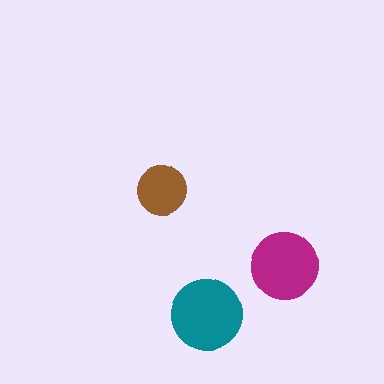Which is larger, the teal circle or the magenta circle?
The teal one.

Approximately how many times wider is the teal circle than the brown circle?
About 1.5 times wider.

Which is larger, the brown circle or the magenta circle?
The magenta one.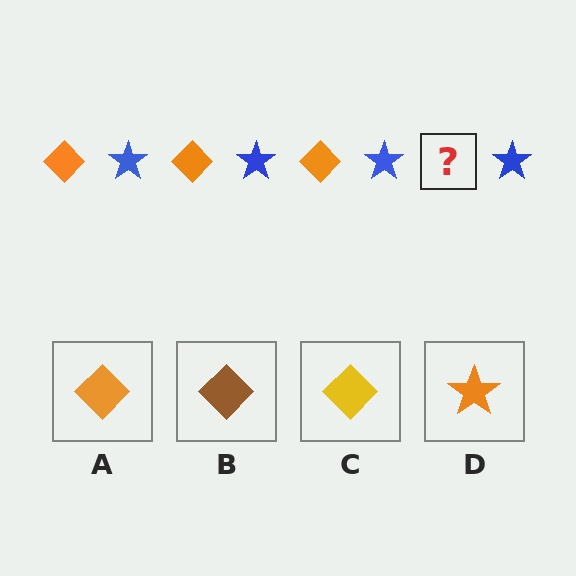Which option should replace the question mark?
Option A.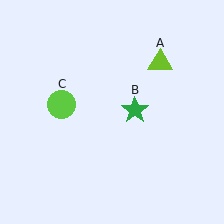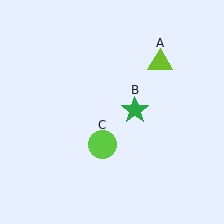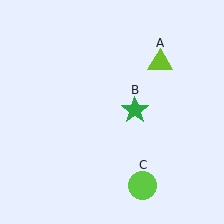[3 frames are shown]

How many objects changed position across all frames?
1 object changed position: lime circle (object C).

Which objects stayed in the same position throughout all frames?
Lime triangle (object A) and green star (object B) remained stationary.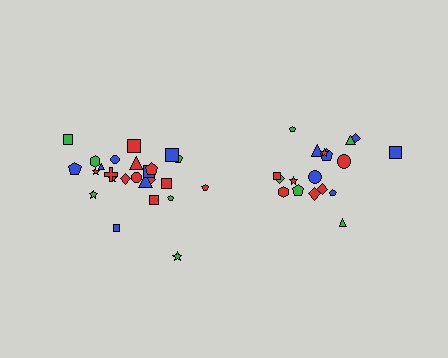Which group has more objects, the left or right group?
The left group.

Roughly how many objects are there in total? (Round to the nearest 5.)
Roughly 45 objects in total.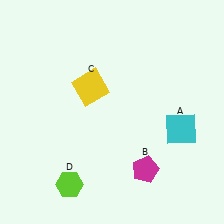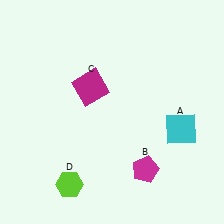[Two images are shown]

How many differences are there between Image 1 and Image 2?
There is 1 difference between the two images.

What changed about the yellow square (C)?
In Image 1, C is yellow. In Image 2, it changed to magenta.